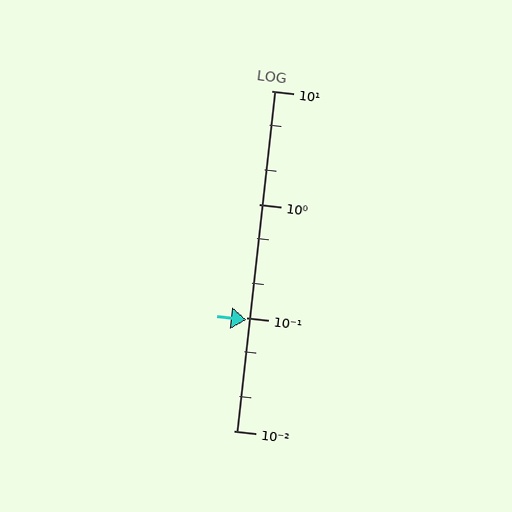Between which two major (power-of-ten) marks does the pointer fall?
The pointer is between 0.01 and 0.1.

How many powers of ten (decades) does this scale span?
The scale spans 3 decades, from 0.01 to 10.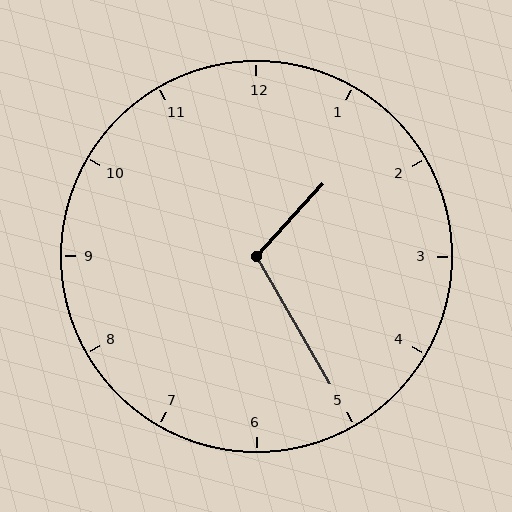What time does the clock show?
1:25.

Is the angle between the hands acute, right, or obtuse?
It is obtuse.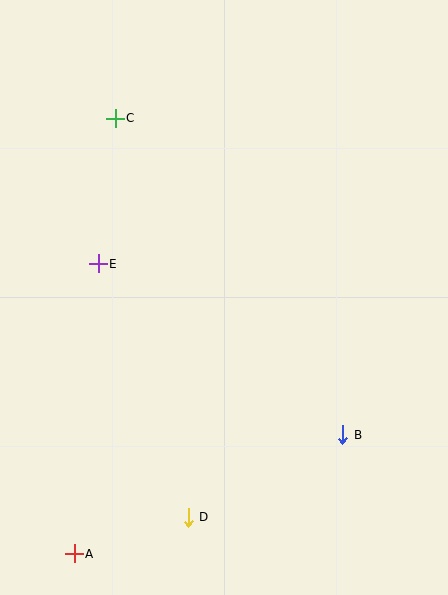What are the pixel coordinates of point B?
Point B is at (343, 435).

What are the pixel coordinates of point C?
Point C is at (115, 118).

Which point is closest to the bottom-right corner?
Point B is closest to the bottom-right corner.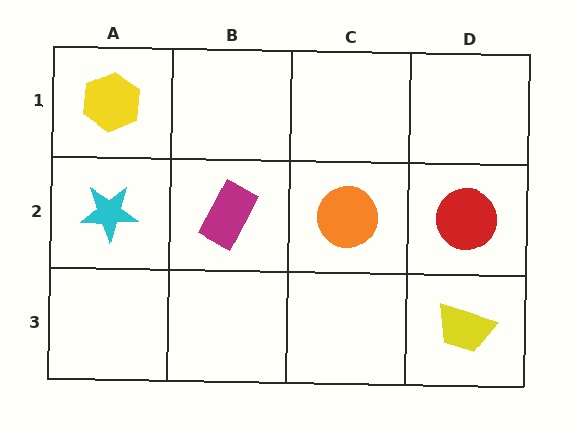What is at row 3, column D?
A yellow trapezoid.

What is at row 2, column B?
A magenta rectangle.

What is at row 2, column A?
A cyan star.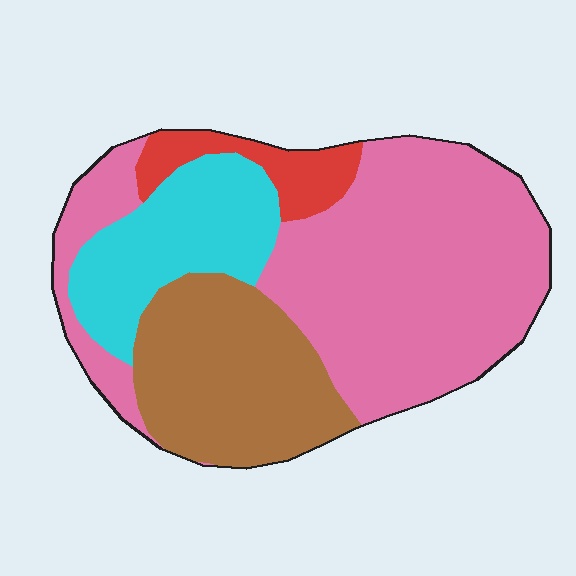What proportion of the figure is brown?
Brown takes up between a sixth and a third of the figure.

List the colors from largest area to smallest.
From largest to smallest: pink, brown, cyan, red.